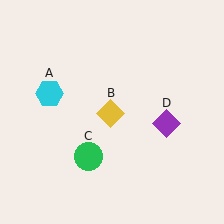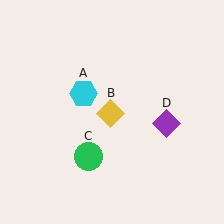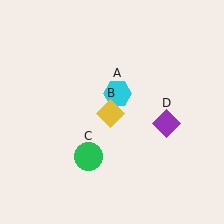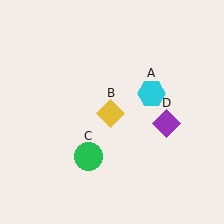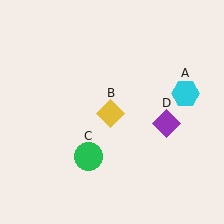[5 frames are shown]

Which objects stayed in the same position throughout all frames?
Yellow diamond (object B) and green circle (object C) and purple diamond (object D) remained stationary.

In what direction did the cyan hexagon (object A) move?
The cyan hexagon (object A) moved right.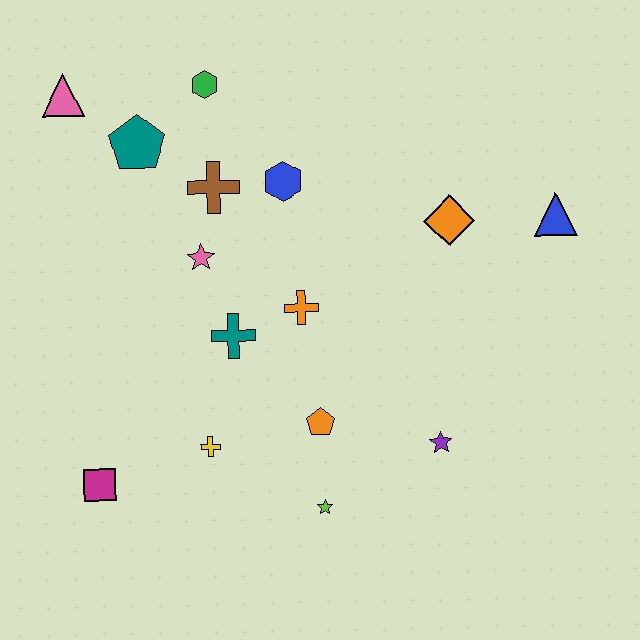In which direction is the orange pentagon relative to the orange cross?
The orange pentagon is below the orange cross.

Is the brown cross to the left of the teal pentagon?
No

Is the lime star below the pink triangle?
Yes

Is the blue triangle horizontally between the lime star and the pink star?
No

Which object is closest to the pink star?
The brown cross is closest to the pink star.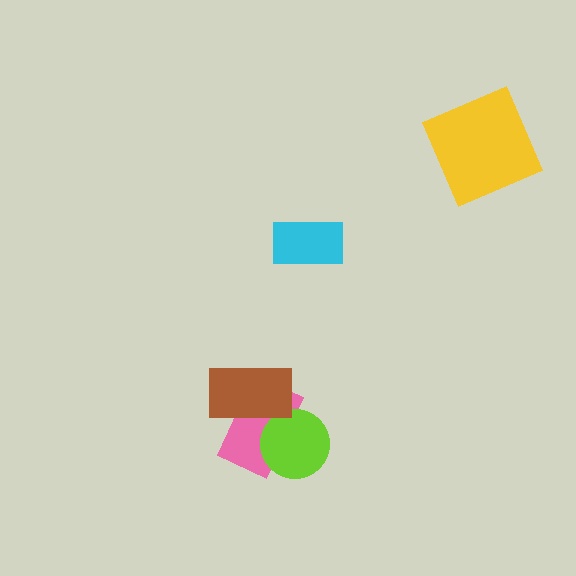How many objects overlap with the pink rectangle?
2 objects overlap with the pink rectangle.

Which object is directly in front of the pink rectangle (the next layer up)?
The lime circle is directly in front of the pink rectangle.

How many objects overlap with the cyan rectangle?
0 objects overlap with the cyan rectangle.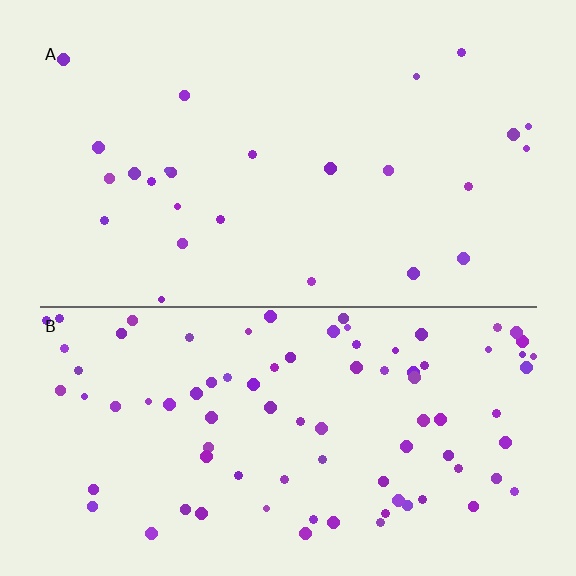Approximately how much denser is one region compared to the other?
Approximately 3.4× — region B over region A.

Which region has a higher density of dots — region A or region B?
B (the bottom).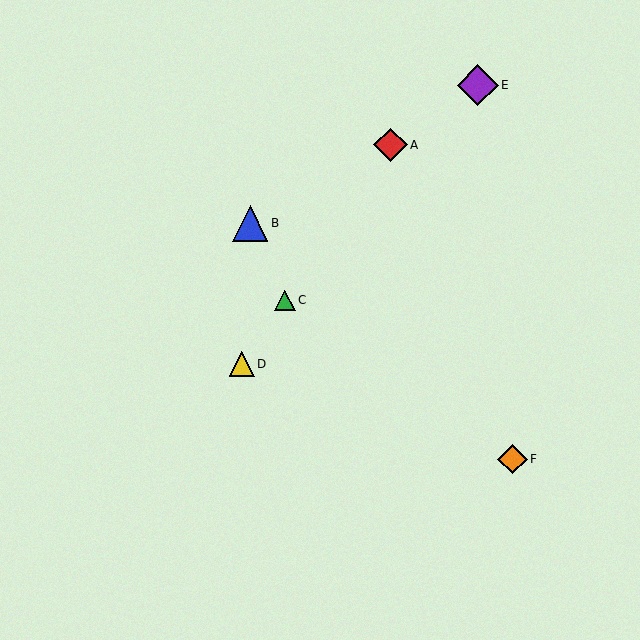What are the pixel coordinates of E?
Object E is at (478, 85).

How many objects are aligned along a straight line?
3 objects (A, C, D) are aligned along a straight line.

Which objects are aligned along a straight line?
Objects A, C, D are aligned along a straight line.